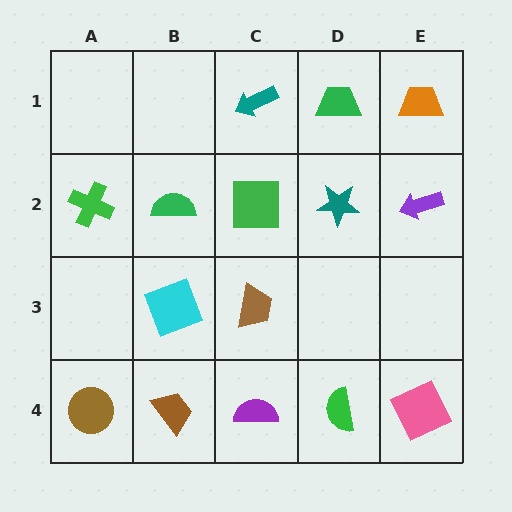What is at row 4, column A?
A brown circle.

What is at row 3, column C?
A brown trapezoid.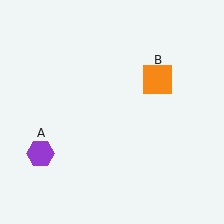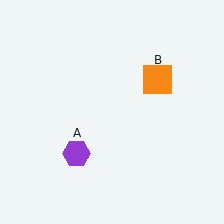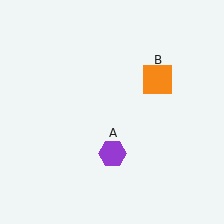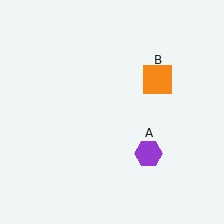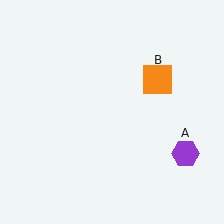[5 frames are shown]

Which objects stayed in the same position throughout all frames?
Orange square (object B) remained stationary.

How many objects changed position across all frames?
1 object changed position: purple hexagon (object A).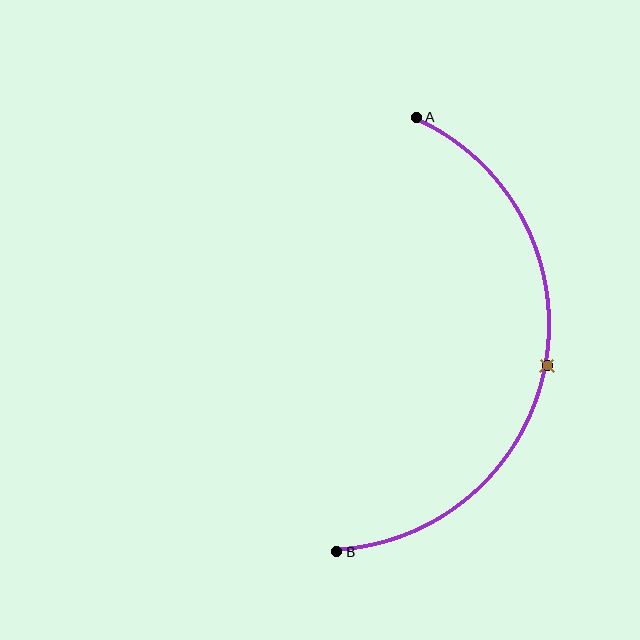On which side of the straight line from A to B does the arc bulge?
The arc bulges to the right of the straight line connecting A and B.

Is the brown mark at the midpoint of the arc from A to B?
Yes. The brown mark lies on the arc at equal arc-length from both A and B — it is the arc midpoint.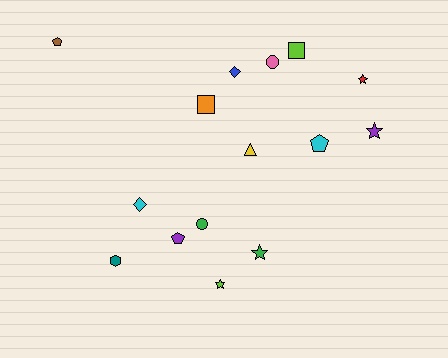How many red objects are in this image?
There is 1 red object.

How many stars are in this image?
There are 4 stars.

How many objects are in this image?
There are 15 objects.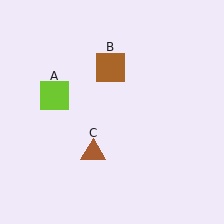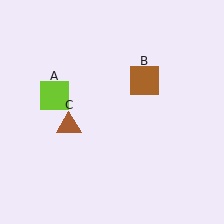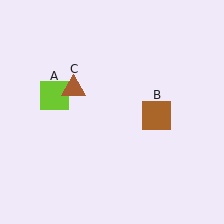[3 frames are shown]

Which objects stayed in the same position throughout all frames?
Lime square (object A) remained stationary.